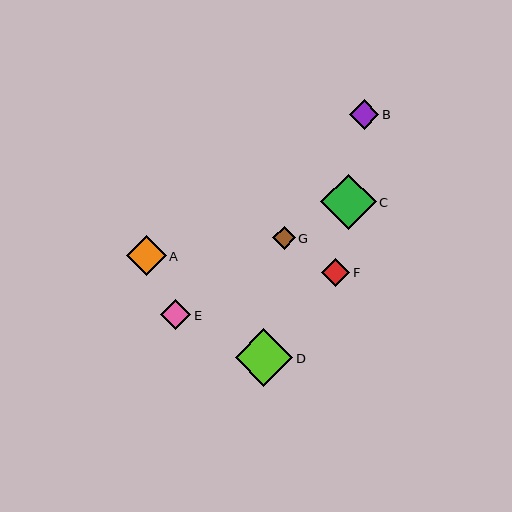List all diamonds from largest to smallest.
From largest to smallest: D, C, A, E, B, F, G.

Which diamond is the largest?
Diamond D is the largest with a size of approximately 58 pixels.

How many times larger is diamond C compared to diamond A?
Diamond C is approximately 1.4 times the size of diamond A.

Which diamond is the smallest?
Diamond G is the smallest with a size of approximately 22 pixels.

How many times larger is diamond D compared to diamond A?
Diamond D is approximately 1.4 times the size of diamond A.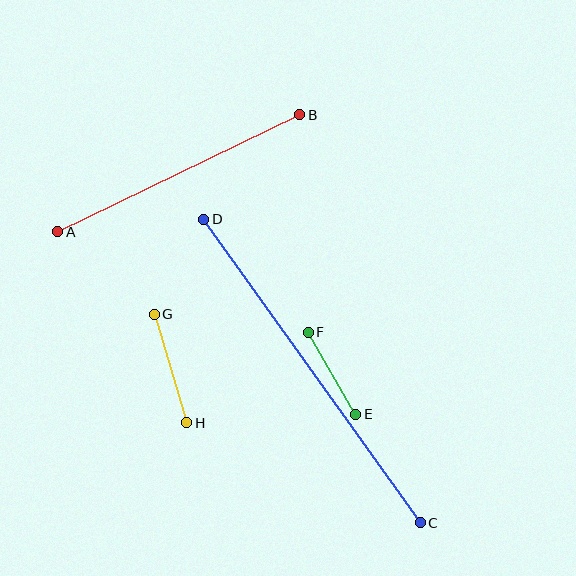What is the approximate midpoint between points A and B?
The midpoint is at approximately (179, 173) pixels.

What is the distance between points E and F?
The distance is approximately 95 pixels.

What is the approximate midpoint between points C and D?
The midpoint is at approximately (312, 371) pixels.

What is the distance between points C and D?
The distance is approximately 373 pixels.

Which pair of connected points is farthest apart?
Points C and D are farthest apart.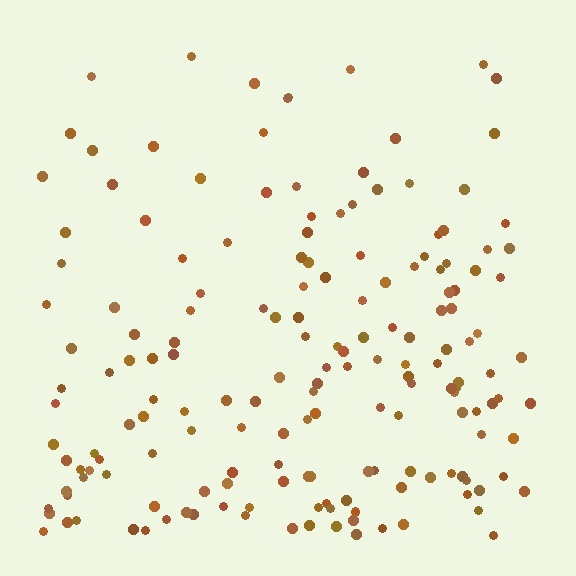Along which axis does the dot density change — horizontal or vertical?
Vertical.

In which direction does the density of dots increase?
From top to bottom, with the bottom side densest.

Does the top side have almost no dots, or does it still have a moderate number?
Still a moderate number, just noticeably fewer than the bottom.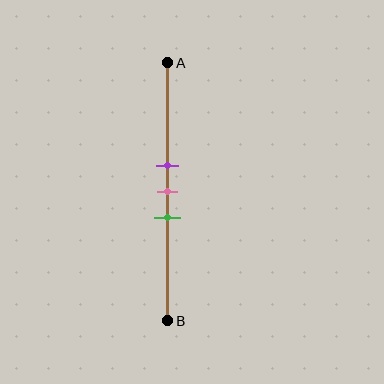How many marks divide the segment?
There are 3 marks dividing the segment.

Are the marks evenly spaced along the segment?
Yes, the marks are approximately evenly spaced.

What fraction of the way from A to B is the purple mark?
The purple mark is approximately 40% (0.4) of the way from A to B.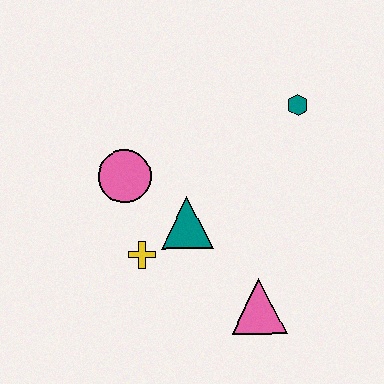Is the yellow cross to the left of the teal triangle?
Yes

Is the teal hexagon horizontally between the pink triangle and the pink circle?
No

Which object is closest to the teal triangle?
The yellow cross is closest to the teal triangle.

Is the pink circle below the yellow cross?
No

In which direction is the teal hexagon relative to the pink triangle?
The teal hexagon is above the pink triangle.